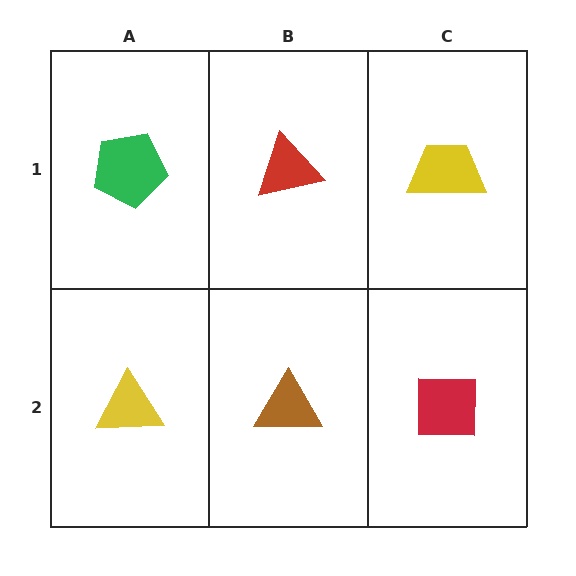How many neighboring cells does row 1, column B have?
3.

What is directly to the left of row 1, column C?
A red triangle.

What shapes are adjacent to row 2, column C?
A yellow trapezoid (row 1, column C), a brown triangle (row 2, column B).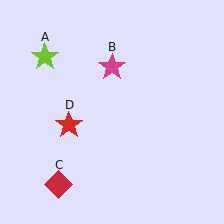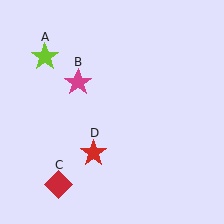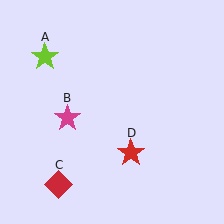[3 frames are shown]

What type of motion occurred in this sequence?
The magenta star (object B), red star (object D) rotated counterclockwise around the center of the scene.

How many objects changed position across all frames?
2 objects changed position: magenta star (object B), red star (object D).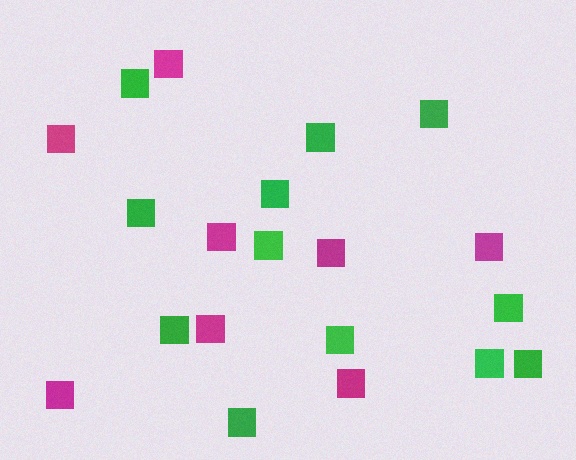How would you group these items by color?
There are 2 groups: one group of magenta squares (8) and one group of green squares (12).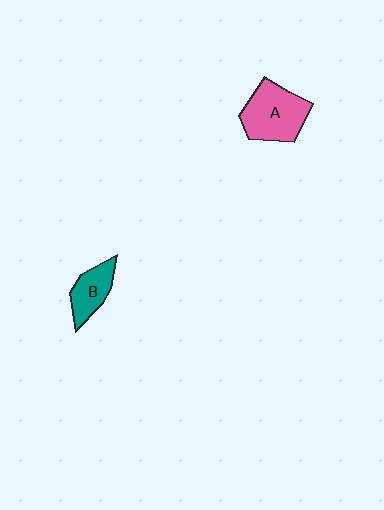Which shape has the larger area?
Shape A (pink).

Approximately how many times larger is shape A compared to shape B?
Approximately 1.7 times.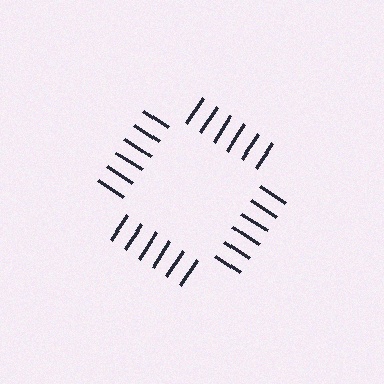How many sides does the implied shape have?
4 sides — the line-ends trace a square.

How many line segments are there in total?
24 — 6 along each of the 4 edges.